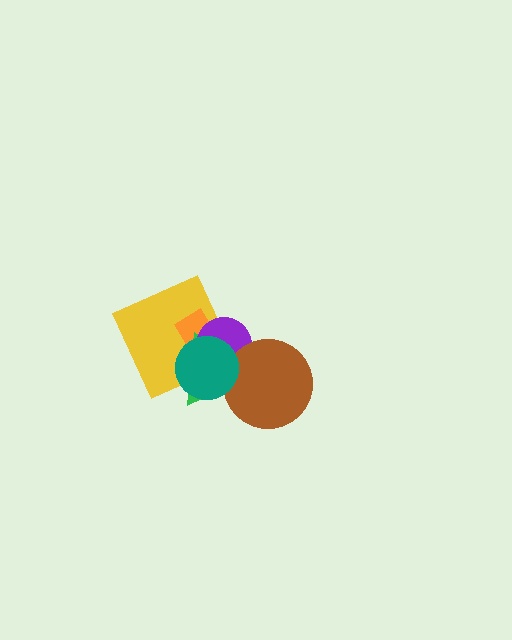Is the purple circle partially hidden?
Yes, it is partially covered by another shape.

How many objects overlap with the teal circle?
5 objects overlap with the teal circle.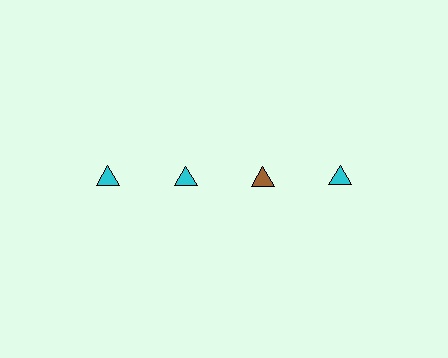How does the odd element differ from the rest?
It has a different color: brown instead of cyan.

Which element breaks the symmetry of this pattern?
The brown triangle in the top row, center column breaks the symmetry. All other shapes are cyan triangles.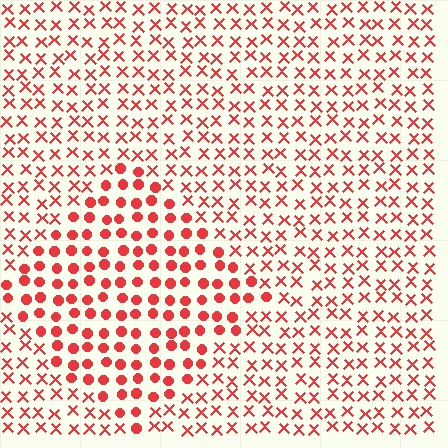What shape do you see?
I see a diamond.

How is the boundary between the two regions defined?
The boundary is defined by a change in element shape: circles inside vs. X marks outside. All elements share the same color and spacing.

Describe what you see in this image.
The image is filled with small red elements arranged in a uniform grid. A diamond-shaped region contains circles, while the surrounding area contains X marks. The boundary is defined purely by the change in element shape.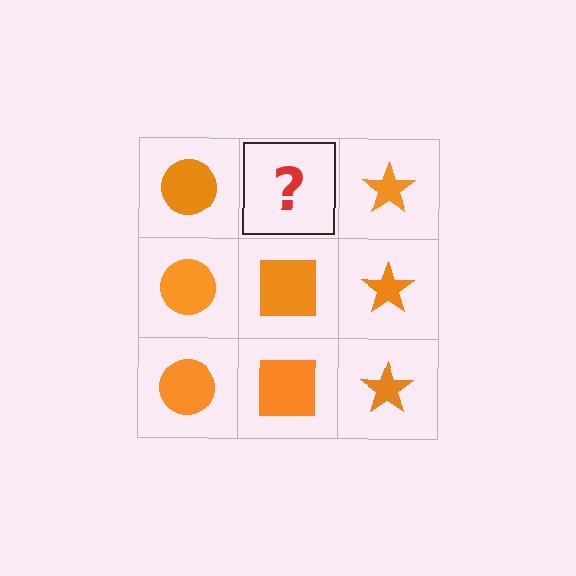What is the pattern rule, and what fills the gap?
The rule is that each column has a consistent shape. The gap should be filled with an orange square.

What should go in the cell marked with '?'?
The missing cell should contain an orange square.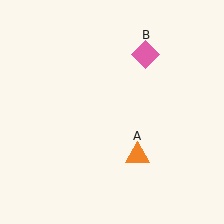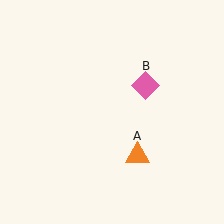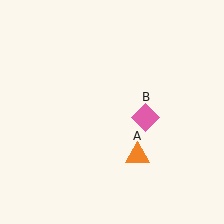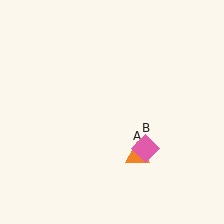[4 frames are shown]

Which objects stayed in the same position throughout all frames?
Orange triangle (object A) remained stationary.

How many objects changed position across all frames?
1 object changed position: pink diamond (object B).